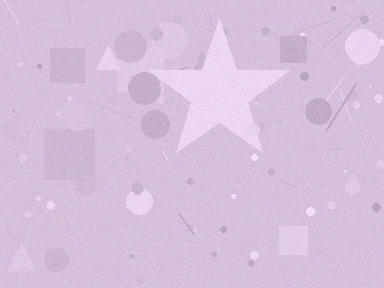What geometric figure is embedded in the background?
A star is embedded in the background.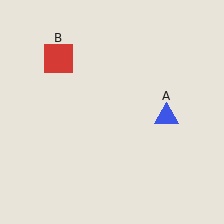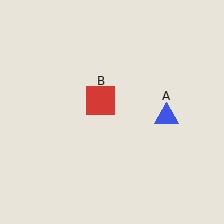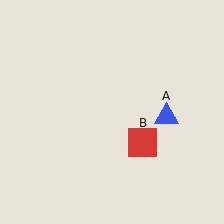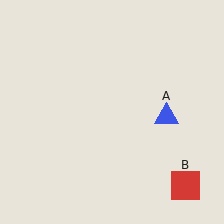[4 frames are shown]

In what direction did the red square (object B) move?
The red square (object B) moved down and to the right.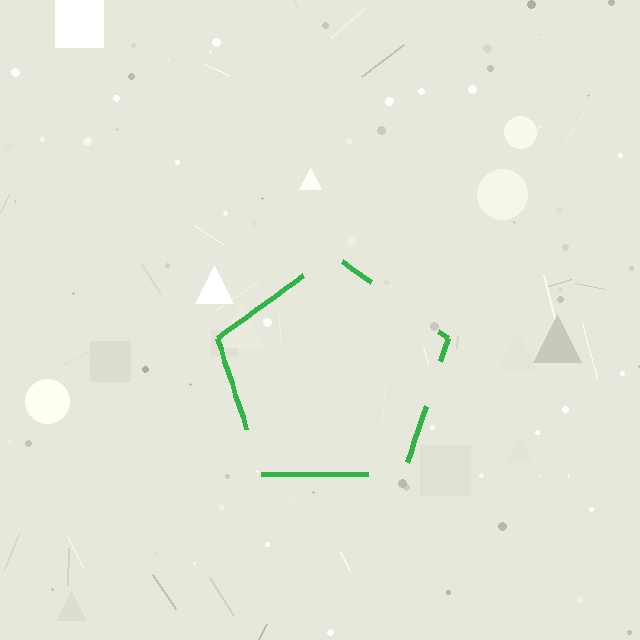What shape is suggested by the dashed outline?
The dashed outline suggests a pentagon.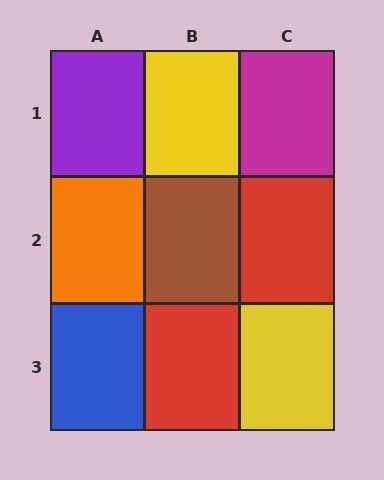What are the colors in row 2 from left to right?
Orange, brown, red.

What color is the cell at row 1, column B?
Yellow.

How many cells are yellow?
2 cells are yellow.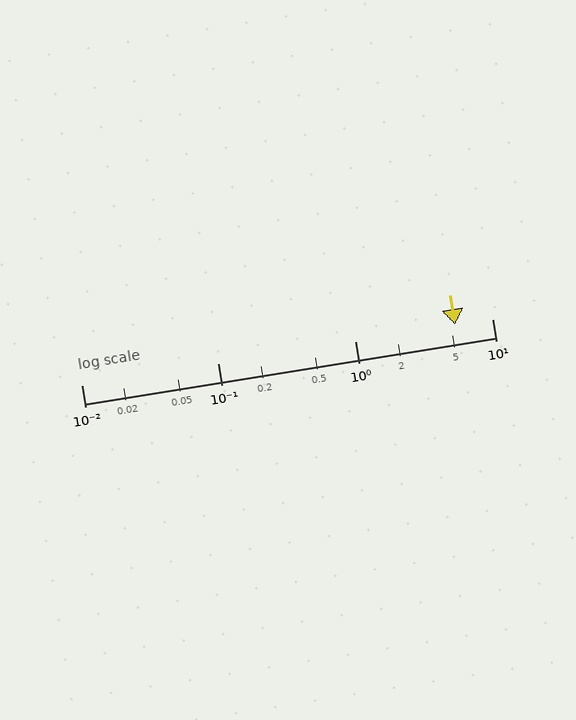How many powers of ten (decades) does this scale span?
The scale spans 3 decades, from 0.01 to 10.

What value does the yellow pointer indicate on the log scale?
The pointer indicates approximately 5.4.